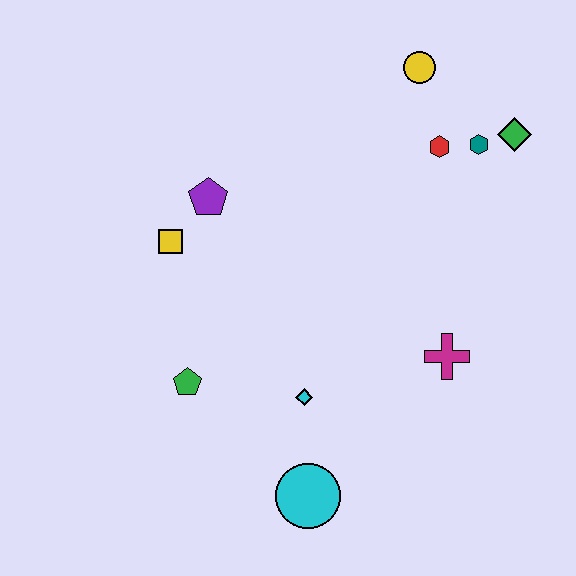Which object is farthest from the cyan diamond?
The yellow circle is farthest from the cyan diamond.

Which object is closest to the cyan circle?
The cyan diamond is closest to the cyan circle.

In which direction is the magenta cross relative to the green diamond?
The magenta cross is below the green diamond.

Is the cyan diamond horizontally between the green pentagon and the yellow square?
No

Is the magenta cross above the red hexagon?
No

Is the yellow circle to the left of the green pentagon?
No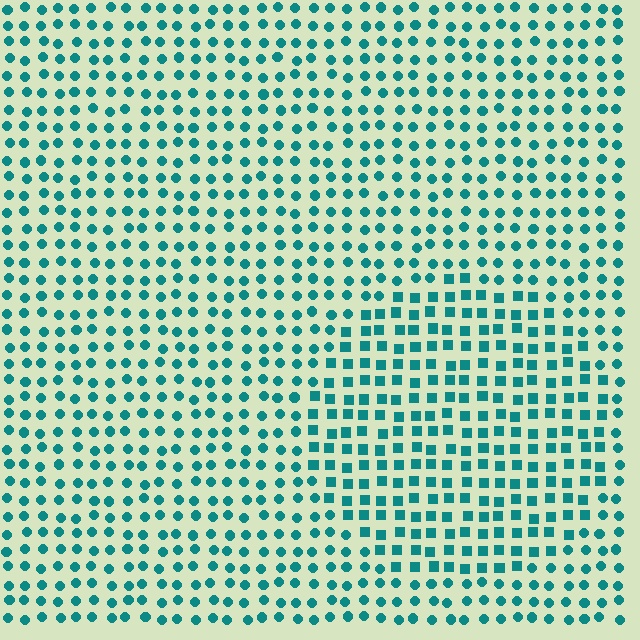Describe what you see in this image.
The image is filled with small teal elements arranged in a uniform grid. A circle-shaped region contains squares, while the surrounding area contains circles. The boundary is defined purely by the change in element shape.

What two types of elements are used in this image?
The image uses squares inside the circle region and circles outside it.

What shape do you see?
I see a circle.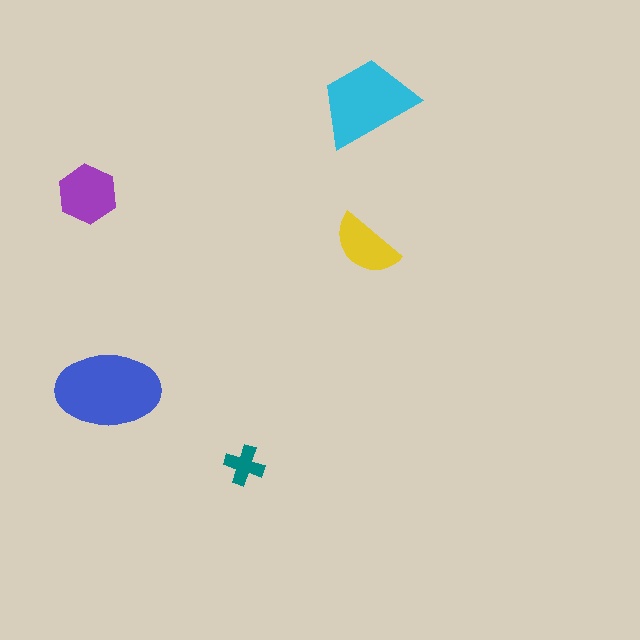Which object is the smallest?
The teal cross.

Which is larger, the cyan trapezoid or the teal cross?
The cyan trapezoid.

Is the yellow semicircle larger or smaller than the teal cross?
Larger.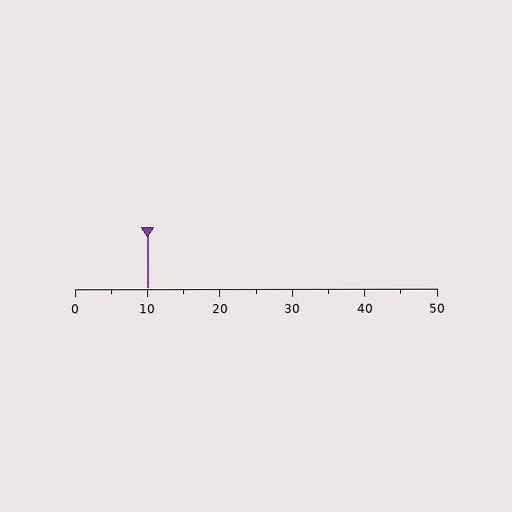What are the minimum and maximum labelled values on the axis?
The axis runs from 0 to 50.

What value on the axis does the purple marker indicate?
The marker indicates approximately 10.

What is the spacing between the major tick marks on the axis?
The major ticks are spaced 10 apart.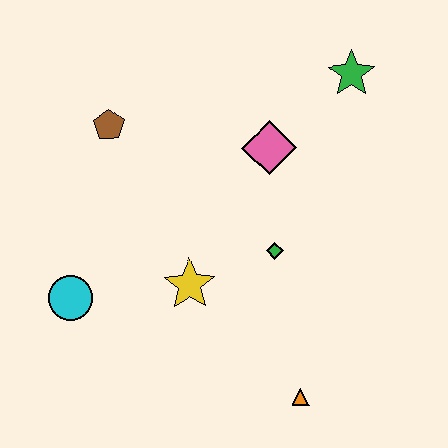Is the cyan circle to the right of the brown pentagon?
No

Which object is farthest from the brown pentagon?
The orange triangle is farthest from the brown pentagon.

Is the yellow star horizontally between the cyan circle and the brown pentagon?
No